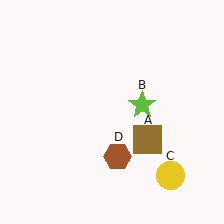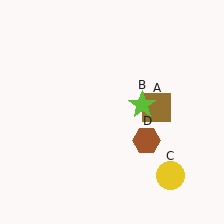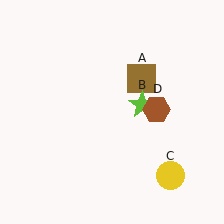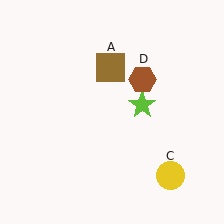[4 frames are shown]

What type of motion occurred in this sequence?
The brown square (object A), brown hexagon (object D) rotated counterclockwise around the center of the scene.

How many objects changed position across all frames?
2 objects changed position: brown square (object A), brown hexagon (object D).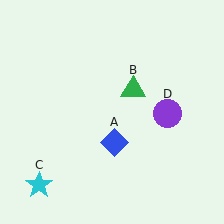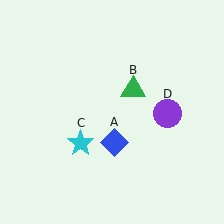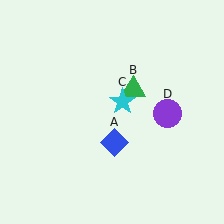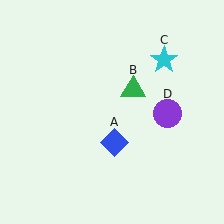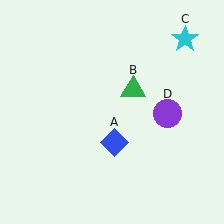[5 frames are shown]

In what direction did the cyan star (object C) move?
The cyan star (object C) moved up and to the right.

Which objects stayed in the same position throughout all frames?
Blue diamond (object A) and green triangle (object B) and purple circle (object D) remained stationary.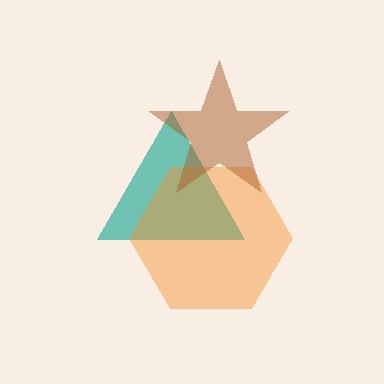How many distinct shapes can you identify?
There are 3 distinct shapes: a teal triangle, an orange hexagon, a brown star.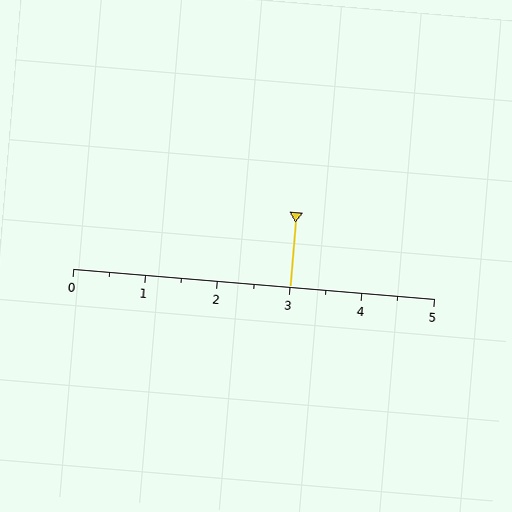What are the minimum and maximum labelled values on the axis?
The axis runs from 0 to 5.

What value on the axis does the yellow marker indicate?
The marker indicates approximately 3.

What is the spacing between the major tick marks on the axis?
The major ticks are spaced 1 apart.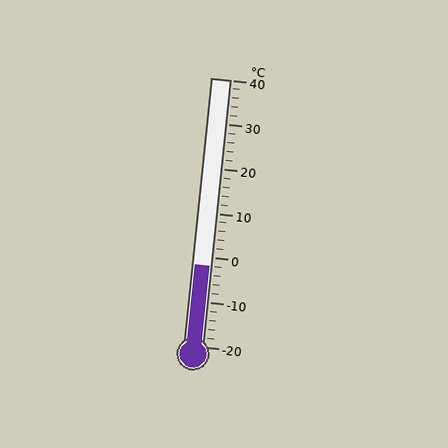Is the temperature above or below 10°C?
The temperature is below 10°C.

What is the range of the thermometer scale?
The thermometer scale ranges from -20°C to 40°C.